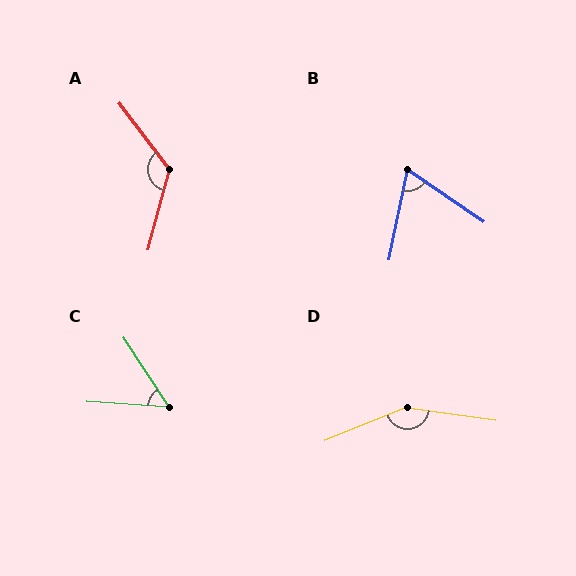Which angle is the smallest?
C, at approximately 53 degrees.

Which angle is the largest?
D, at approximately 149 degrees.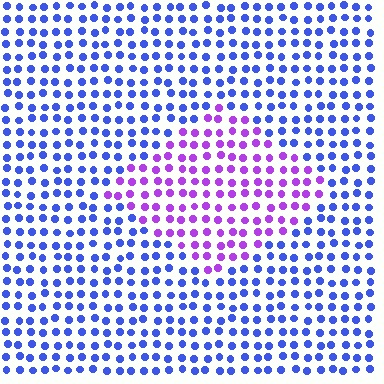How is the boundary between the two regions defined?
The boundary is defined purely by a slight shift in hue (about 50 degrees). Spacing, size, and orientation are identical on both sides.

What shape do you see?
I see a diamond.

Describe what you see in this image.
The image is filled with small blue elements in a uniform arrangement. A diamond-shaped region is visible where the elements are tinted to a slightly different hue, forming a subtle color boundary.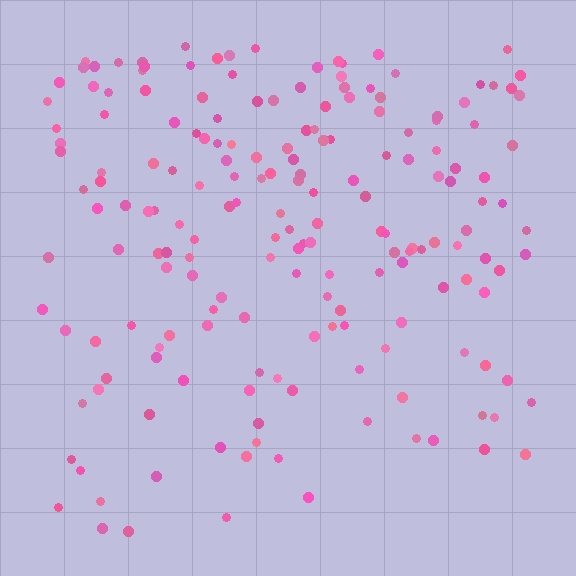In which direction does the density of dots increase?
From bottom to top, with the top side densest.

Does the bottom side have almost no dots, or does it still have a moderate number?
Still a moderate number, just noticeably fewer than the top.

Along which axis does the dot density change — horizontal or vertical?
Vertical.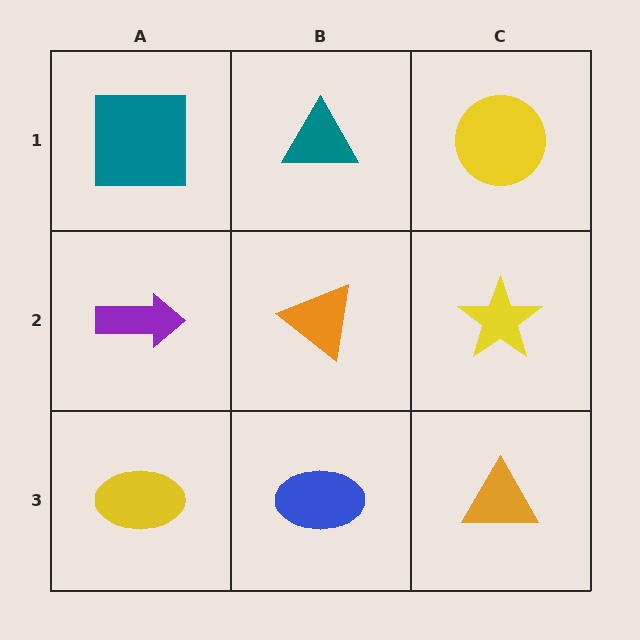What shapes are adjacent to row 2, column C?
A yellow circle (row 1, column C), an orange triangle (row 3, column C), an orange triangle (row 2, column B).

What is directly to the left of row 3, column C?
A blue ellipse.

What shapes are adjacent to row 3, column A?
A purple arrow (row 2, column A), a blue ellipse (row 3, column B).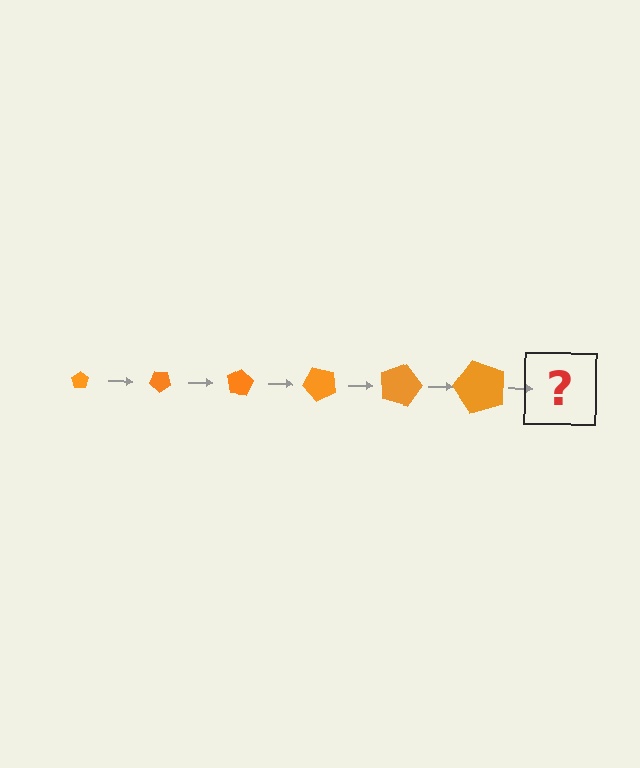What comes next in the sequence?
The next element should be a pentagon, larger than the previous one and rotated 240 degrees from the start.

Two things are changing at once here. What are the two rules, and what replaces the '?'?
The two rules are that the pentagon grows larger each step and it rotates 40 degrees each step. The '?' should be a pentagon, larger than the previous one and rotated 240 degrees from the start.